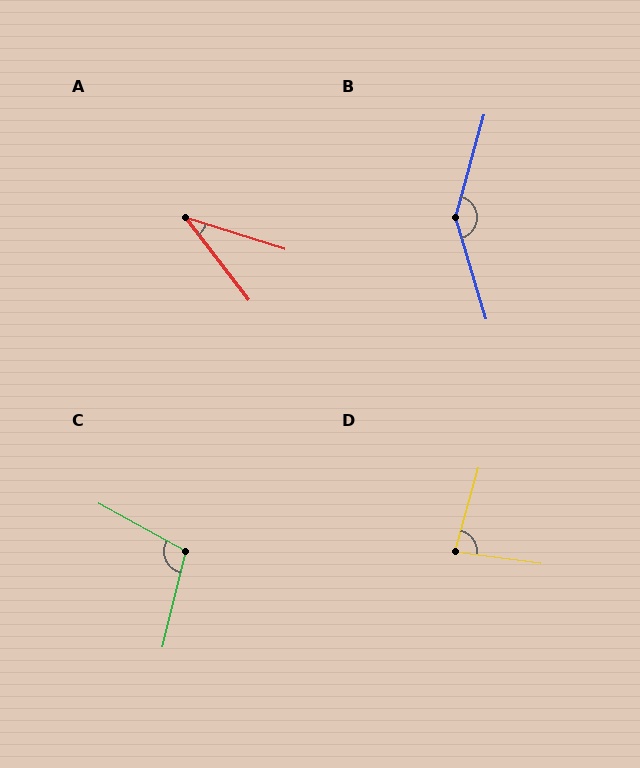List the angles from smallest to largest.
A (35°), D (81°), C (105°), B (147°).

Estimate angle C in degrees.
Approximately 105 degrees.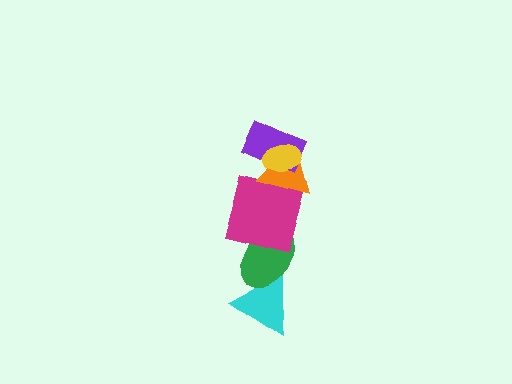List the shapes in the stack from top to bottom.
From top to bottom: the yellow ellipse, the purple rectangle, the orange triangle, the magenta square, the green ellipse, the cyan triangle.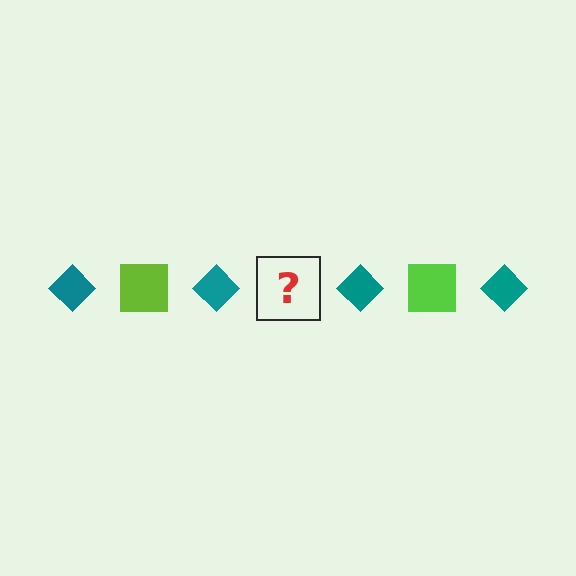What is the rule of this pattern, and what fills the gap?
The rule is that the pattern alternates between teal diamond and lime square. The gap should be filled with a lime square.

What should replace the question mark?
The question mark should be replaced with a lime square.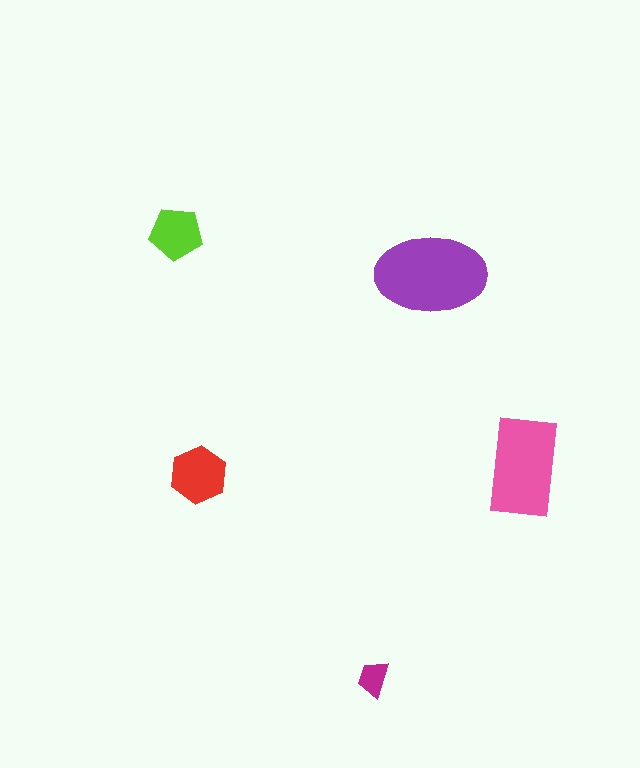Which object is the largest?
The purple ellipse.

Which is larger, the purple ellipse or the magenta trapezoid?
The purple ellipse.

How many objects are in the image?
There are 5 objects in the image.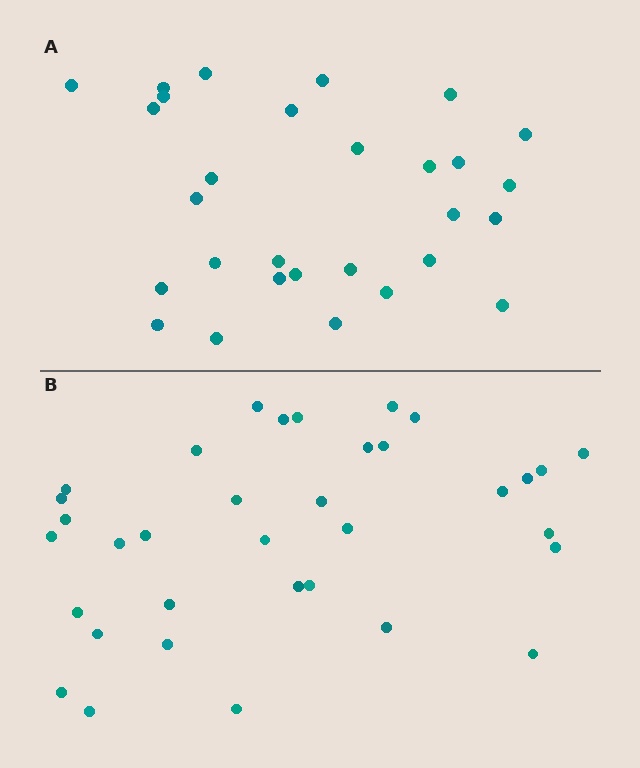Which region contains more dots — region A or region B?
Region B (the bottom region) has more dots.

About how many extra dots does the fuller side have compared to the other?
Region B has about 6 more dots than region A.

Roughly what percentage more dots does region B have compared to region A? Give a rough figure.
About 20% more.